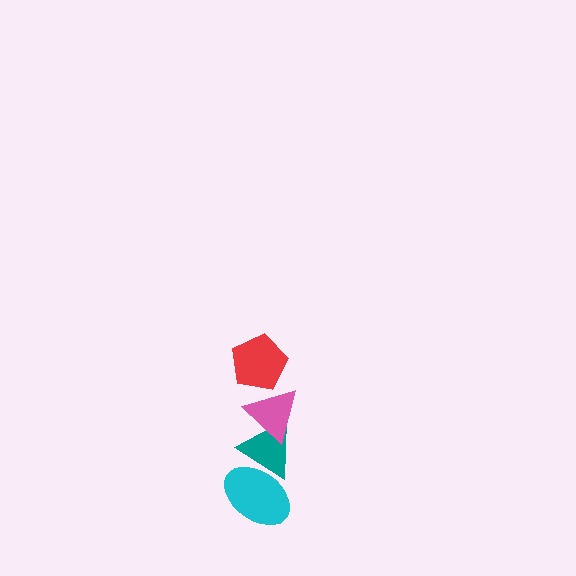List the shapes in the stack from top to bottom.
From top to bottom: the red pentagon, the pink triangle, the teal triangle, the cyan ellipse.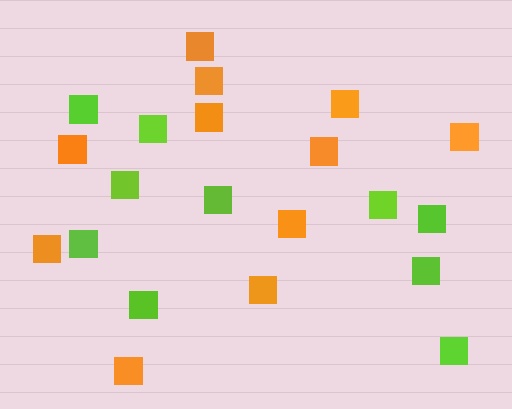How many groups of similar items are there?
There are 2 groups: one group of lime squares (10) and one group of orange squares (11).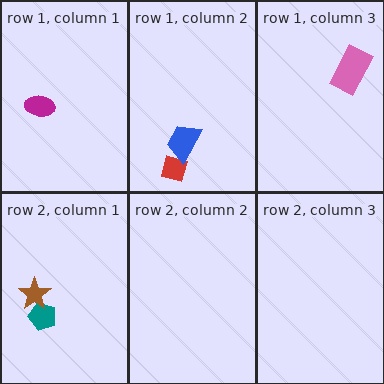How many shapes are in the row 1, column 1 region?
1.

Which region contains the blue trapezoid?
The row 1, column 2 region.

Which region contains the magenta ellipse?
The row 1, column 1 region.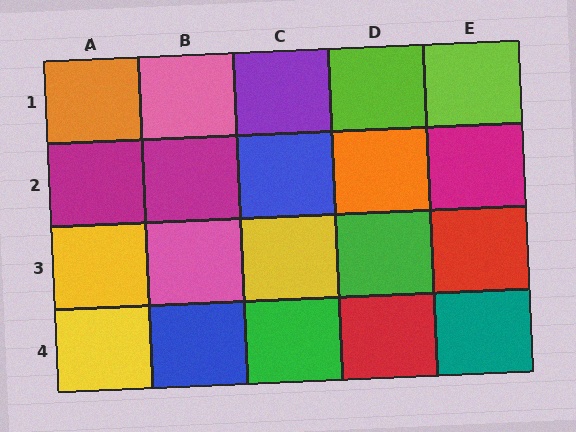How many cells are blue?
2 cells are blue.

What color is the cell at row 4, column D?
Red.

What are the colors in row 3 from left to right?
Yellow, pink, yellow, green, red.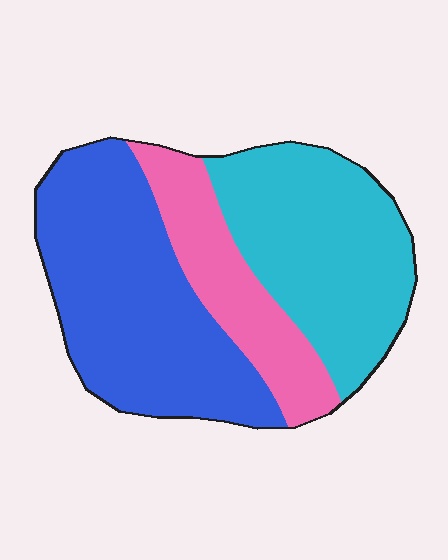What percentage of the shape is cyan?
Cyan takes up between a quarter and a half of the shape.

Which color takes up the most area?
Blue, at roughly 45%.